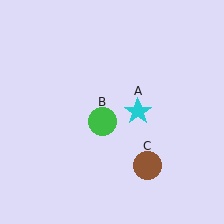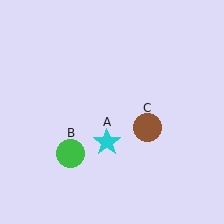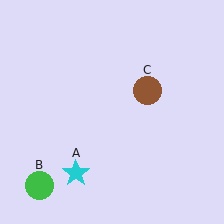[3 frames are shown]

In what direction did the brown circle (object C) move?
The brown circle (object C) moved up.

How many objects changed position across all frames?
3 objects changed position: cyan star (object A), green circle (object B), brown circle (object C).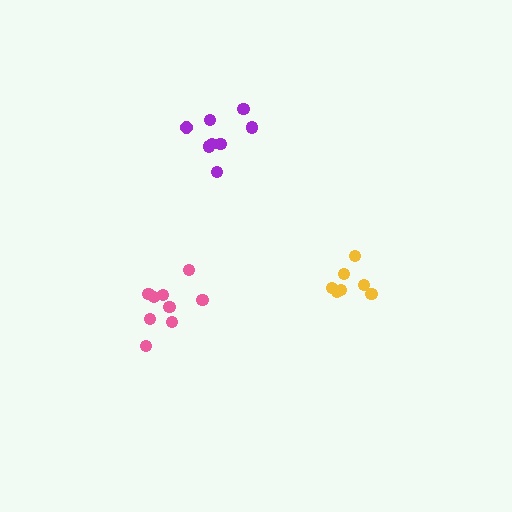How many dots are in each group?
Group 1: 7 dots, Group 2: 8 dots, Group 3: 9 dots (24 total).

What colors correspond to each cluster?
The clusters are colored: yellow, purple, pink.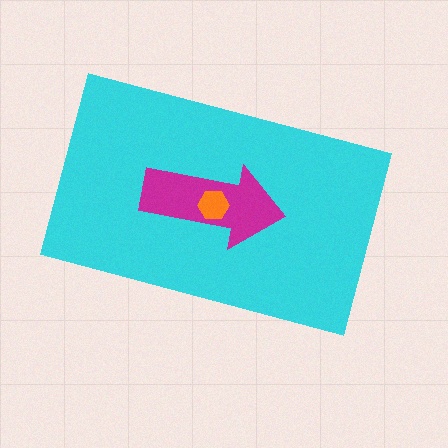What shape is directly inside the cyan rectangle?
The magenta arrow.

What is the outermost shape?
The cyan rectangle.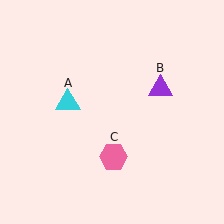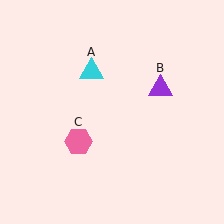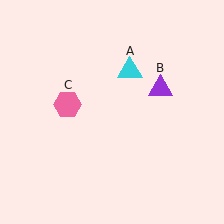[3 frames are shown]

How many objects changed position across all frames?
2 objects changed position: cyan triangle (object A), pink hexagon (object C).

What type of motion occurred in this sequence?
The cyan triangle (object A), pink hexagon (object C) rotated clockwise around the center of the scene.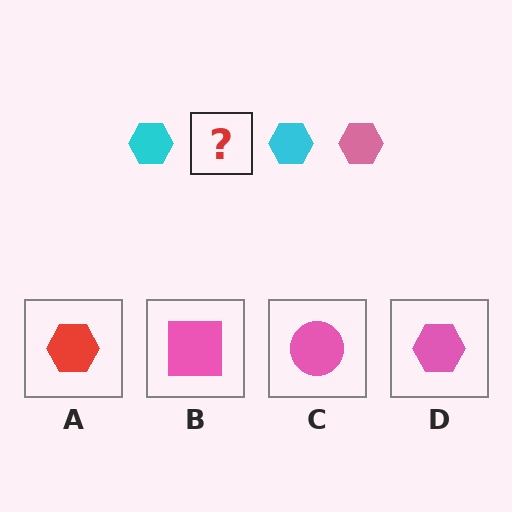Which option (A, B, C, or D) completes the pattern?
D.